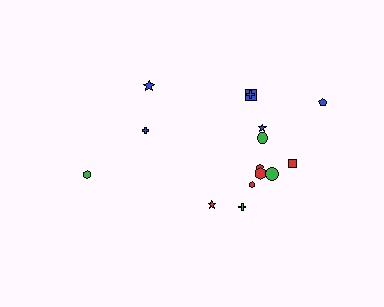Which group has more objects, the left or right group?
The right group.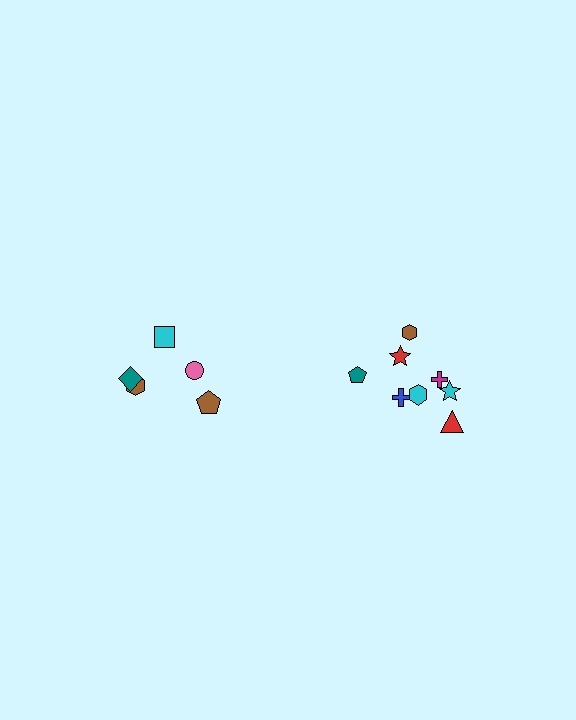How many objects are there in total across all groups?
There are 13 objects.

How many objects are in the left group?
There are 5 objects.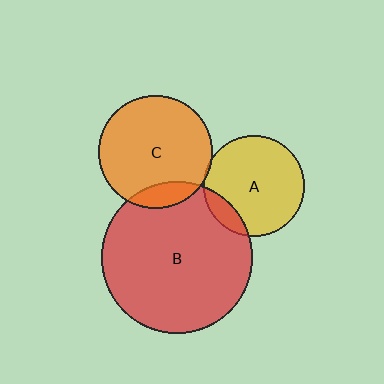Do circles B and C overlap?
Yes.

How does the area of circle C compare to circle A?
Approximately 1.2 times.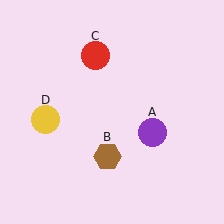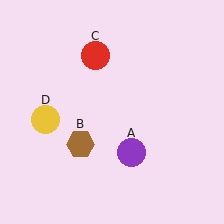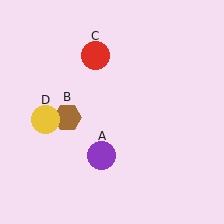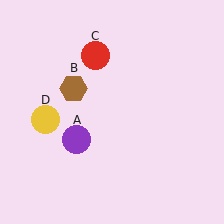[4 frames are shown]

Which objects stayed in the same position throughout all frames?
Red circle (object C) and yellow circle (object D) remained stationary.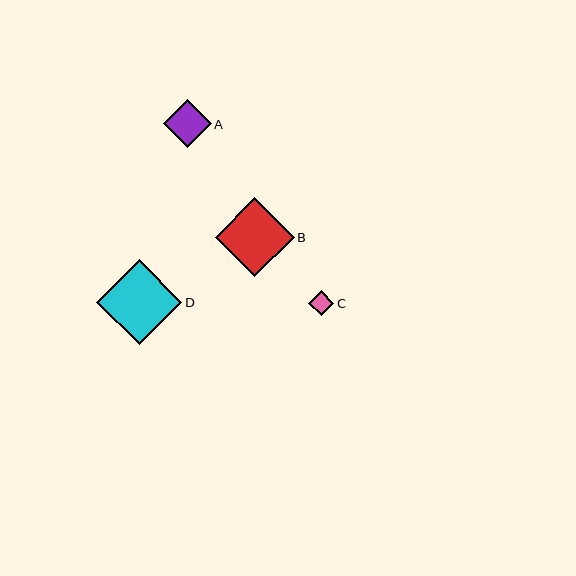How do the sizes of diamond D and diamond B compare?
Diamond D and diamond B are approximately the same size.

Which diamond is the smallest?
Diamond C is the smallest with a size of approximately 25 pixels.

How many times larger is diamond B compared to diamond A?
Diamond B is approximately 1.7 times the size of diamond A.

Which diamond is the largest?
Diamond D is the largest with a size of approximately 85 pixels.